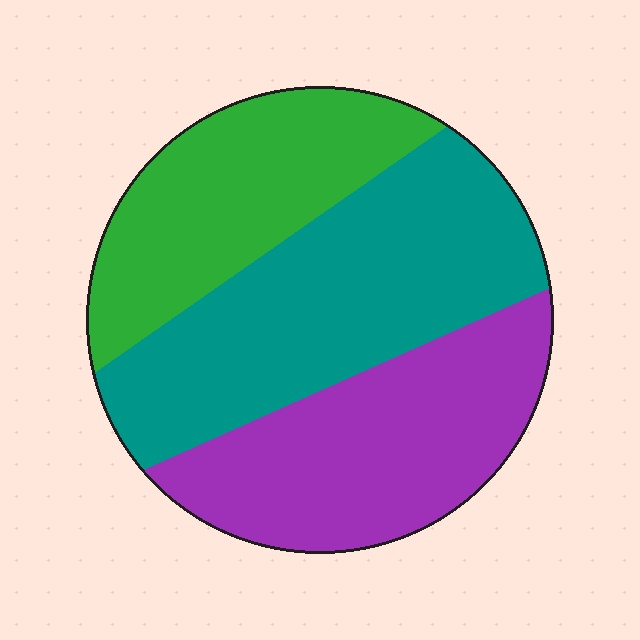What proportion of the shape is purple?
Purple takes up about one third (1/3) of the shape.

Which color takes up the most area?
Teal, at roughly 40%.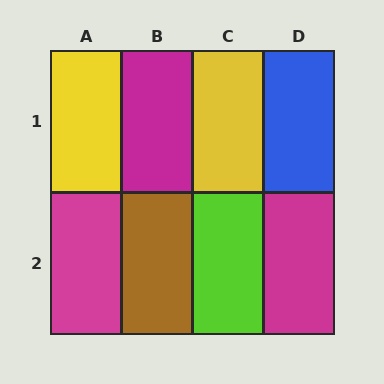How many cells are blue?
1 cell is blue.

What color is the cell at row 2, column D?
Magenta.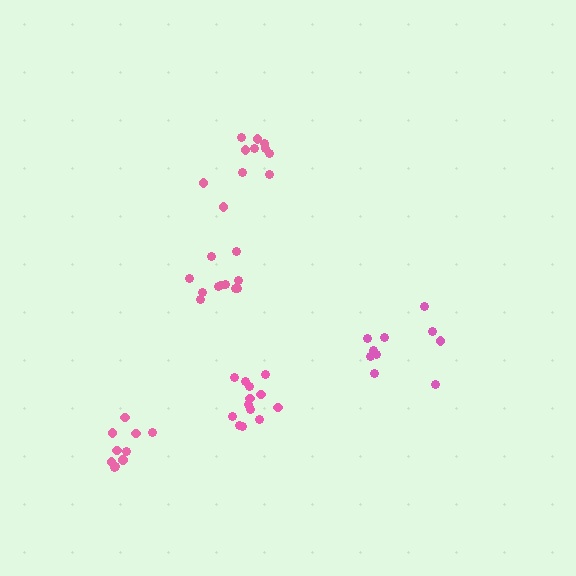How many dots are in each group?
Group 1: 10 dots, Group 2: 11 dots, Group 3: 11 dots, Group 4: 13 dots, Group 5: 10 dots (55 total).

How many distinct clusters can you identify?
There are 5 distinct clusters.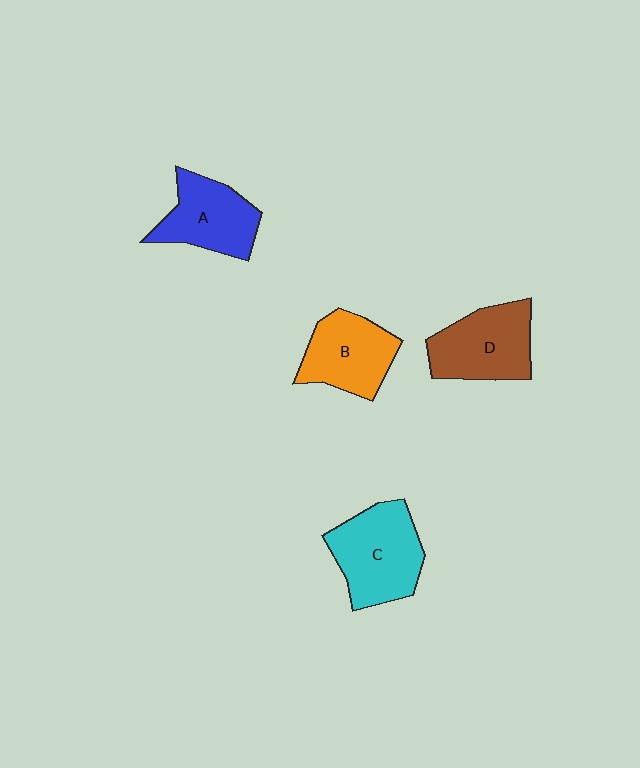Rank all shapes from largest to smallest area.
From largest to smallest: C (cyan), D (brown), B (orange), A (blue).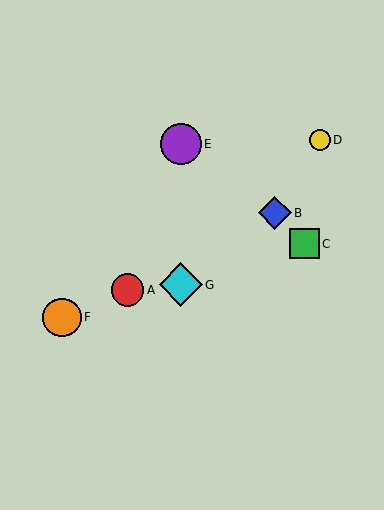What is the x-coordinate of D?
Object D is at x≈320.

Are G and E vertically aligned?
Yes, both are at x≈181.